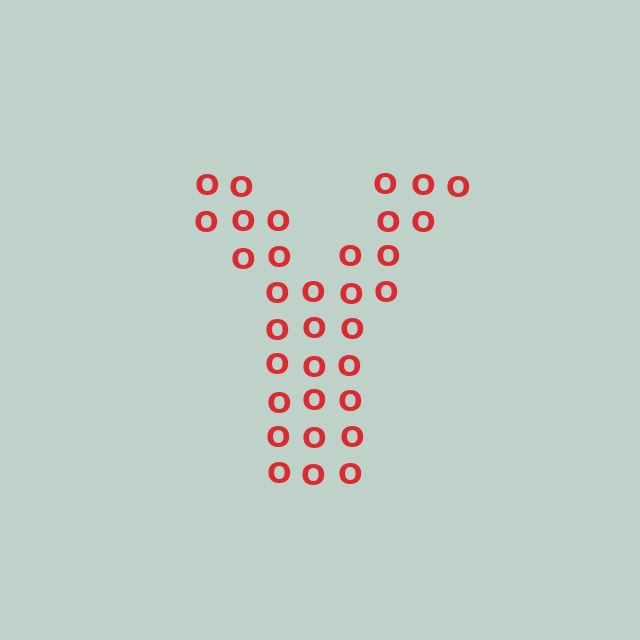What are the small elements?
The small elements are letter O's.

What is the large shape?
The large shape is the letter Y.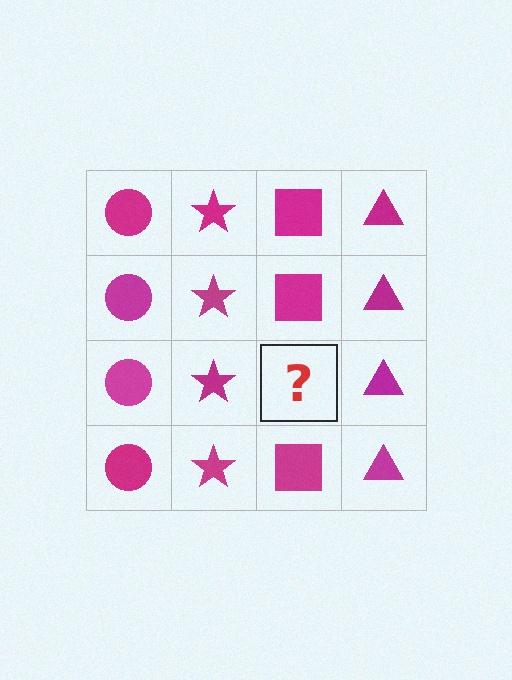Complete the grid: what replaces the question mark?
The question mark should be replaced with a magenta square.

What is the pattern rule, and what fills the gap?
The rule is that each column has a consistent shape. The gap should be filled with a magenta square.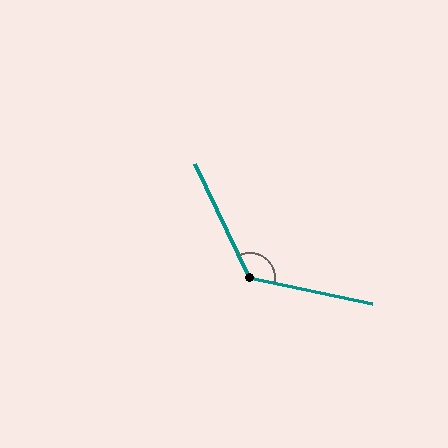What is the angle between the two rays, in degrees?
Approximately 128 degrees.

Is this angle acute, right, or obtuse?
It is obtuse.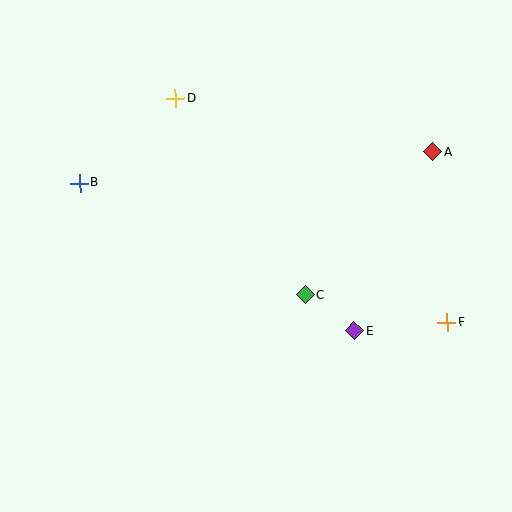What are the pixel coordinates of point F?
Point F is at (447, 322).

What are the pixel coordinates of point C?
Point C is at (305, 295).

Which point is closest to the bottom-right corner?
Point F is closest to the bottom-right corner.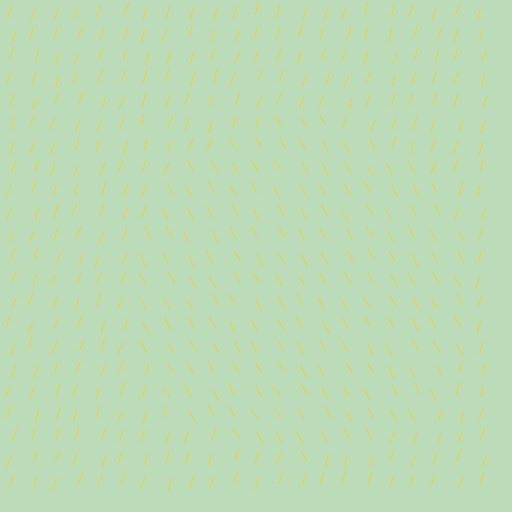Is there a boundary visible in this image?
Yes, there is a texture boundary formed by a change in line orientation.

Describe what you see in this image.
The image is filled with small yellow line segments. A circle region in the image has lines oriented differently from the surrounding lines, creating a visible texture boundary.